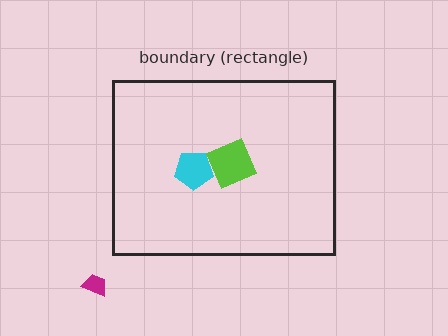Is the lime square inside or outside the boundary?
Inside.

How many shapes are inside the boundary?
2 inside, 1 outside.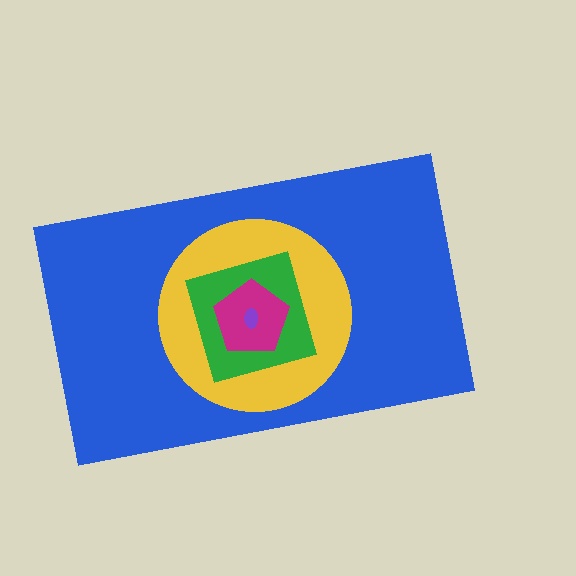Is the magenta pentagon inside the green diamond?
Yes.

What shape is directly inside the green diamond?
The magenta pentagon.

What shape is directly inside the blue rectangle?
The yellow circle.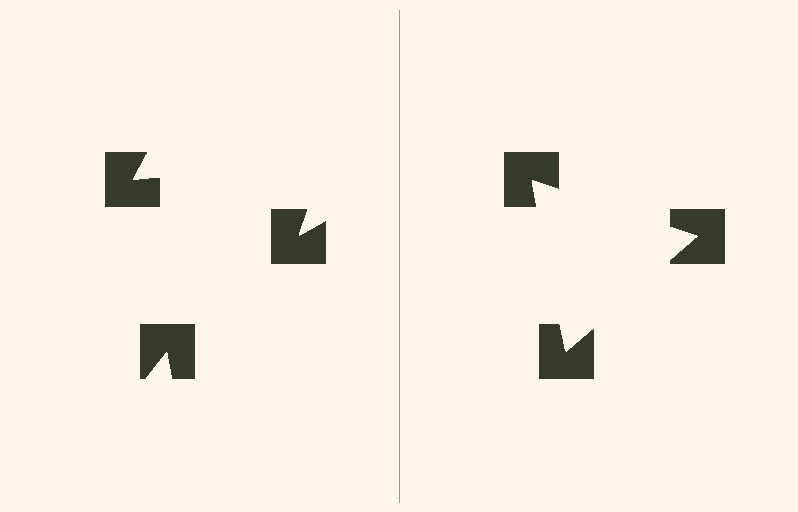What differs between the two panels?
The notched squares are positioned identically on both sides; only the wedge orientations differ. On the right they align to a triangle; on the left they are misaligned.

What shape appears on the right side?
An illusory triangle.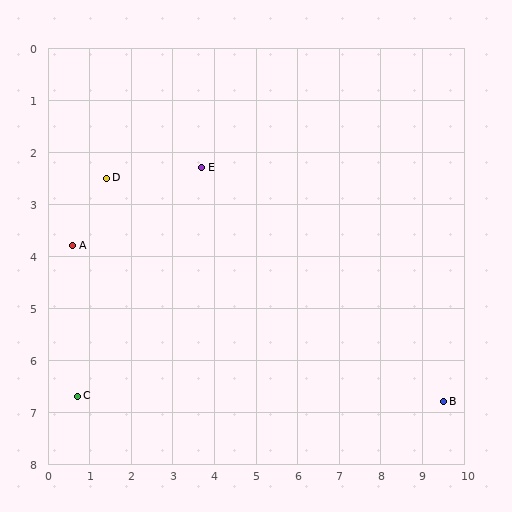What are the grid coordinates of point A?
Point A is at approximately (0.6, 3.8).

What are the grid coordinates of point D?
Point D is at approximately (1.4, 2.5).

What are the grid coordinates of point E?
Point E is at approximately (3.7, 2.3).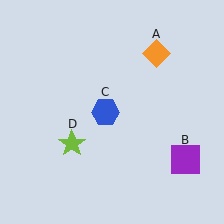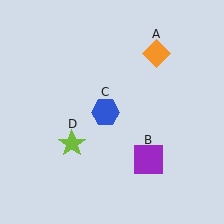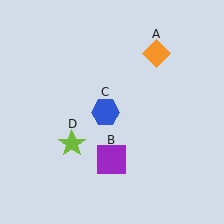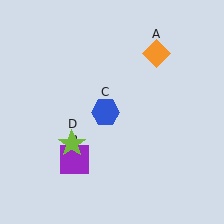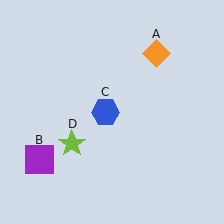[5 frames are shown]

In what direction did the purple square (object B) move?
The purple square (object B) moved left.